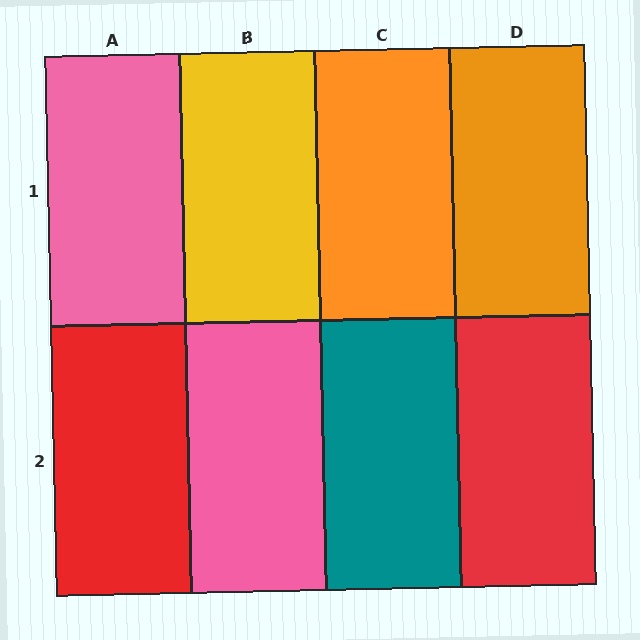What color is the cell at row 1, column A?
Pink.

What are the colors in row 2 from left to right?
Red, pink, teal, red.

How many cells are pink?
2 cells are pink.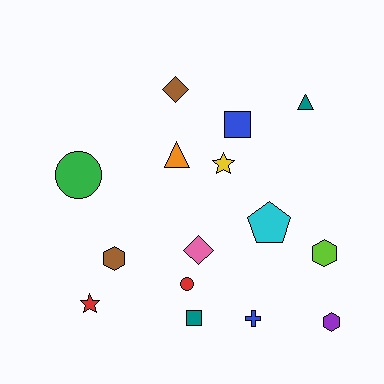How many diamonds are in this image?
There are 2 diamonds.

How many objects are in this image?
There are 15 objects.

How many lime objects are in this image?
There is 1 lime object.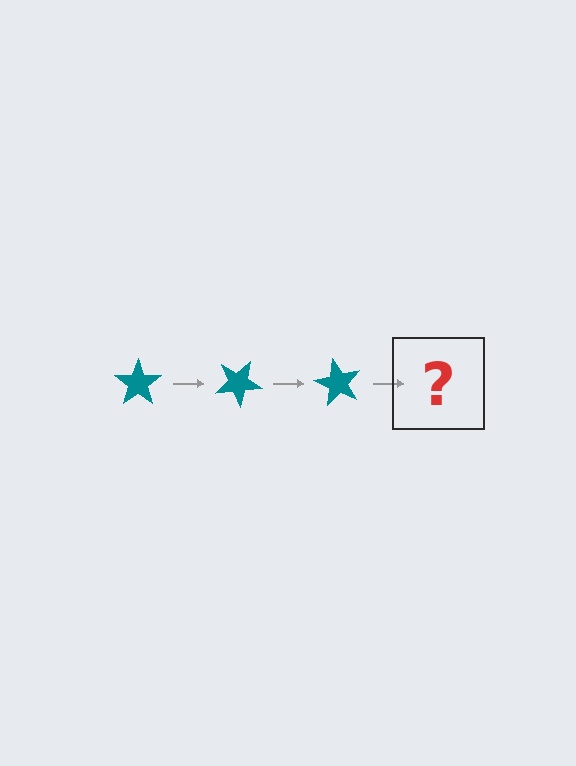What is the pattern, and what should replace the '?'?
The pattern is that the star rotates 30 degrees each step. The '?' should be a teal star rotated 90 degrees.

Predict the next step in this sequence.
The next step is a teal star rotated 90 degrees.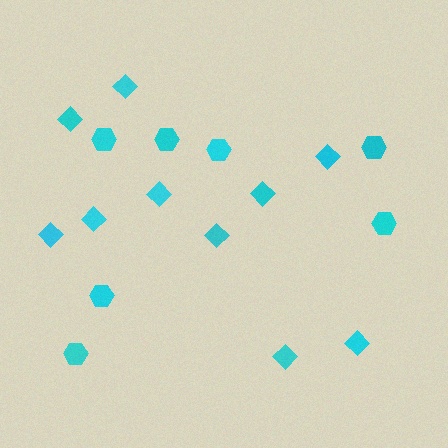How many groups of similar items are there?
There are 2 groups: one group of hexagons (7) and one group of diamonds (10).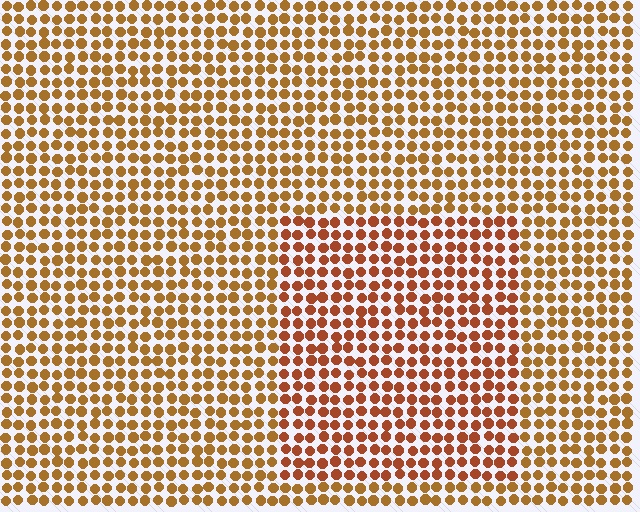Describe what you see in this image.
The image is filled with small brown elements in a uniform arrangement. A rectangle-shaped region is visible where the elements are tinted to a slightly different hue, forming a subtle color boundary.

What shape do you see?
I see a rectangle.